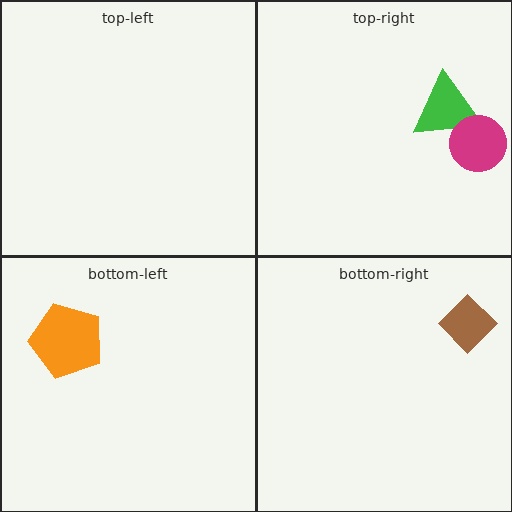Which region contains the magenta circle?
The top-right region.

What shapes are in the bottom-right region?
The brown diamond.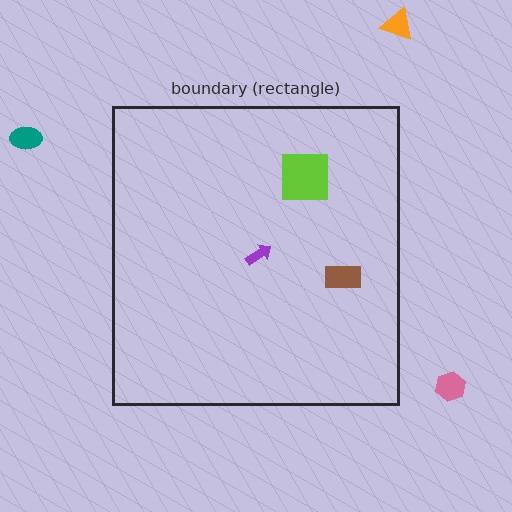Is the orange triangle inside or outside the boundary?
Outside.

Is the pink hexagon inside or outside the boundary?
Outside.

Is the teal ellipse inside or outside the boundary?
Outside.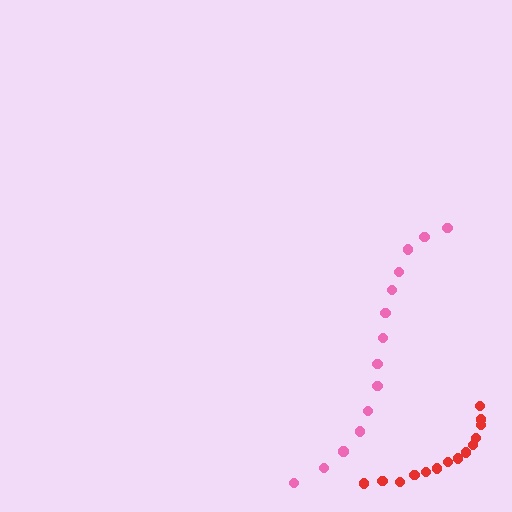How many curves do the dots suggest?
There are 2 distinct paths.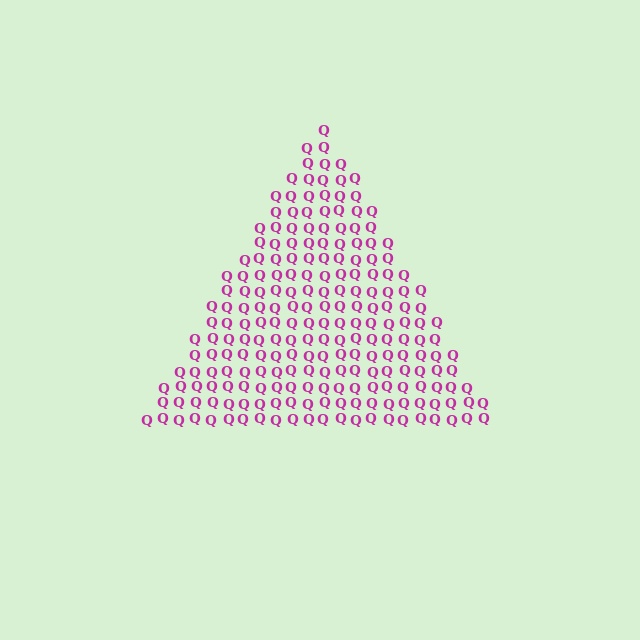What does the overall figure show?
The overall figure shows a triangle.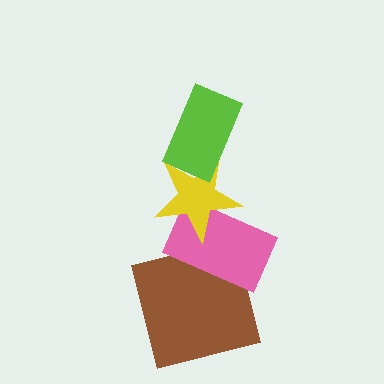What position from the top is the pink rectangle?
The pink rectangle is 3rd from the top.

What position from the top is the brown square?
The brown square is 4th from the top.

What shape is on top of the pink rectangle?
The yellow star is on top of the pink rectangle.